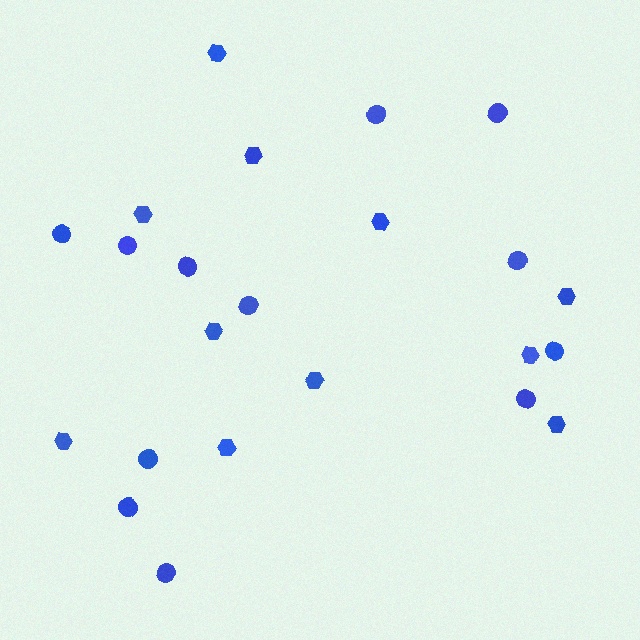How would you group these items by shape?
There are 2 groups: one group of hexagons (11) and one group of circles (12).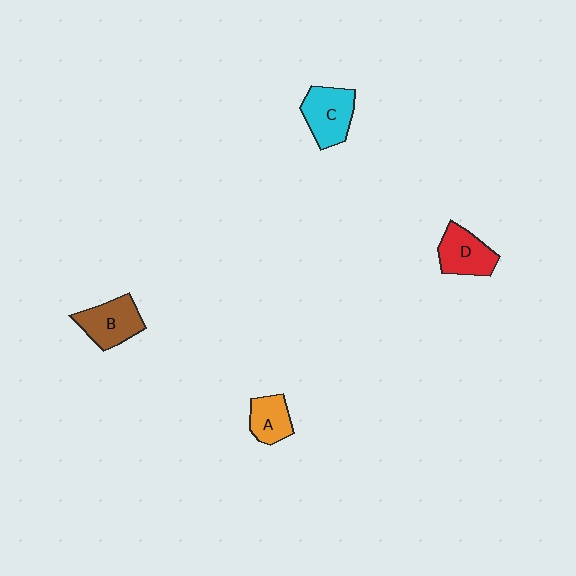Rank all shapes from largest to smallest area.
From largest to smallest: C (cyan), B (brown), D (red), A (orange).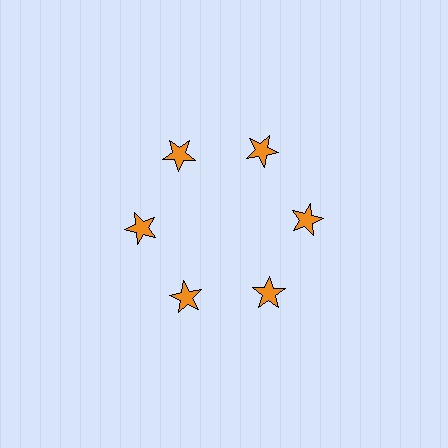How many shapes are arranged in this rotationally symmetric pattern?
There are 6 shapes, arranged in 6 groups of 1.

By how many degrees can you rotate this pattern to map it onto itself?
The pattern maps onto itself every 60 degrees of rotation.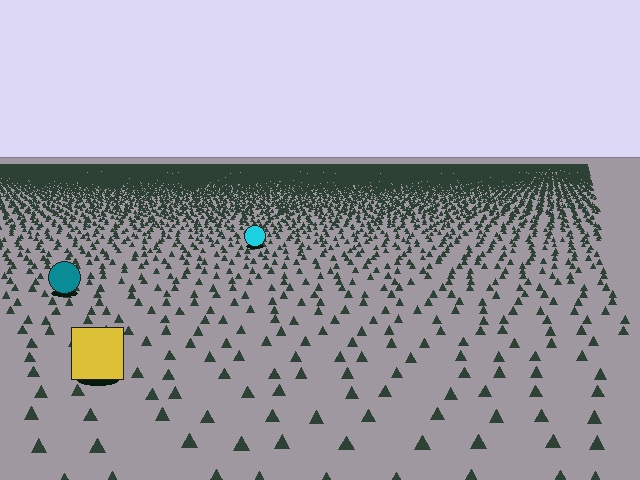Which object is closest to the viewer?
The yellow square is closest. The texture marks near it are larger and more spread out.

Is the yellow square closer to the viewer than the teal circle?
Yes. The yellow square is closer — you can tell from the texture gradient: the ground texture is coarser near it.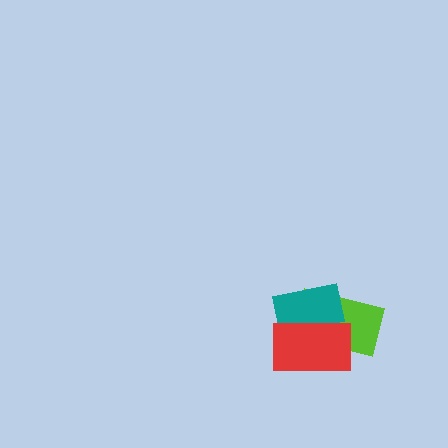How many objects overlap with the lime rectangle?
2 objects overlap with the lime rectangle.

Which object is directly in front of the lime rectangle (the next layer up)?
The teal rectangle is directly in front of the lime rectangle.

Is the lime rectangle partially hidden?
Yes, it is partially covered by another shape.